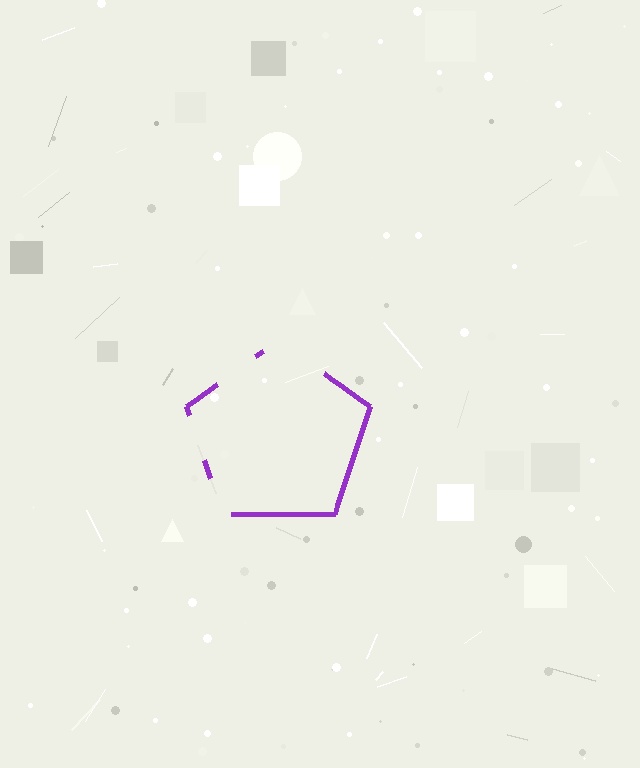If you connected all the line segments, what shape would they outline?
They would outline a pentagon.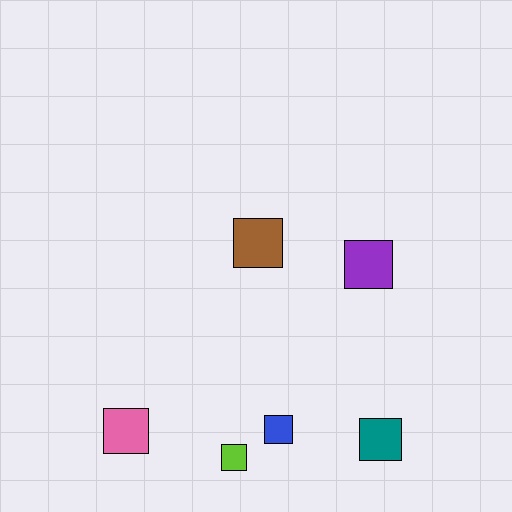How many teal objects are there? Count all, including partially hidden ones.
There is 1 teal object.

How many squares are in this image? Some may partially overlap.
There are 6 squares.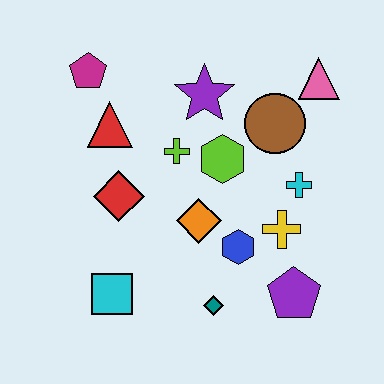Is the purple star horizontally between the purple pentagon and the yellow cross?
No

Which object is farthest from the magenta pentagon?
The purple pentagon is farthest from the magenta pentagon.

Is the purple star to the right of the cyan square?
Yes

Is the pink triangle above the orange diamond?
Yes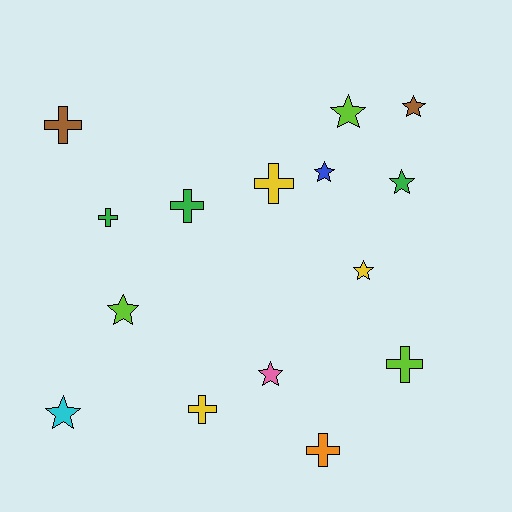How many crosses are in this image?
There are 7 crosses.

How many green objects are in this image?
There are 3 green objects.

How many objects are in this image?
There are 15 objects.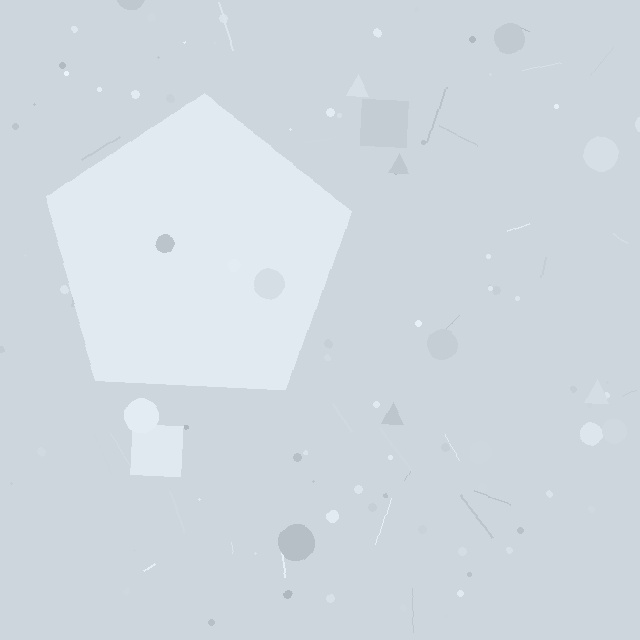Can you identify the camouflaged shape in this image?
The camouflaged shape is a pentagon.